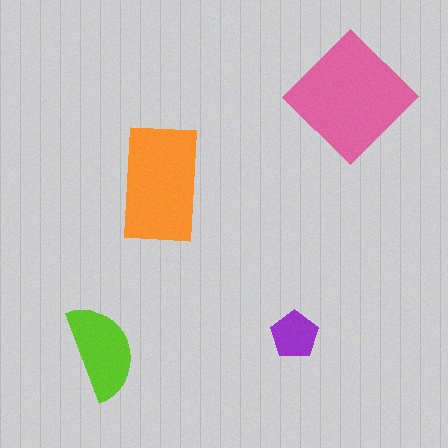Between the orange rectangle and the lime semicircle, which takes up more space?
The orange rectangle.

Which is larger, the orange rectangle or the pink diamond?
The pink diamond.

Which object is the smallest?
The purple pentagon.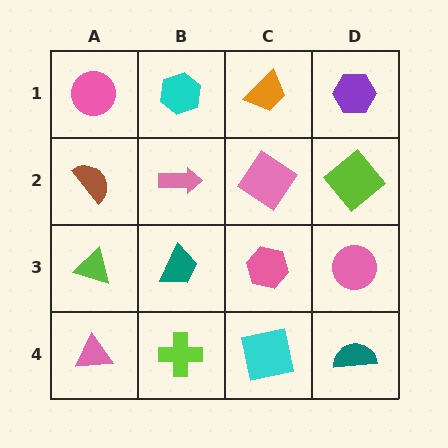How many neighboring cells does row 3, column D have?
3.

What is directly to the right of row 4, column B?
A cyan square.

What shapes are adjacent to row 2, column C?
An orange trapezoid (row 1, column C), a pink hexagon (row 3, column C), a pink arrow (row 2, column B), a lime diamond (row 2, column D).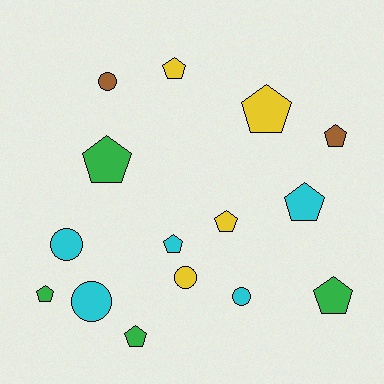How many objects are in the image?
There are 15 objects.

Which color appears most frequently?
Cyan, with 5 objects.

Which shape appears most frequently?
Pentagon, with 10 objects.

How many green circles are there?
There are no green circles.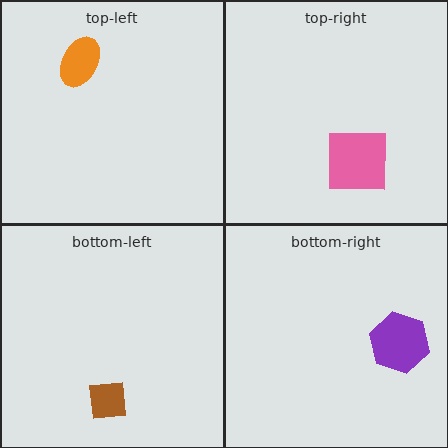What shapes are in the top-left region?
The orange ellipse.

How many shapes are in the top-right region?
1.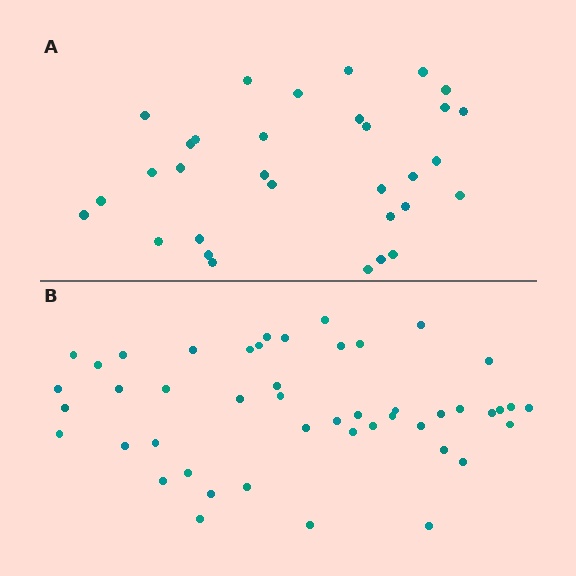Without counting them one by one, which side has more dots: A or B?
Region B (the bottom region) has more dots.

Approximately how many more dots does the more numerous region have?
Region B has approximately 15 more dots than region A.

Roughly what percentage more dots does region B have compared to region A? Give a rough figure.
About 45% more.